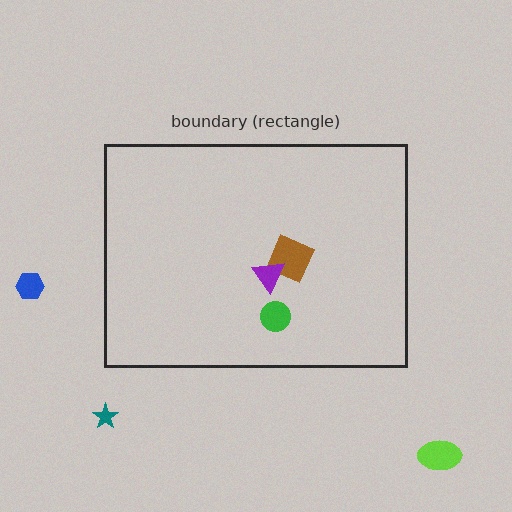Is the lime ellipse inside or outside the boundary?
Outside.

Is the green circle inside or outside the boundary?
Inside.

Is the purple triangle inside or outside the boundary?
Inside.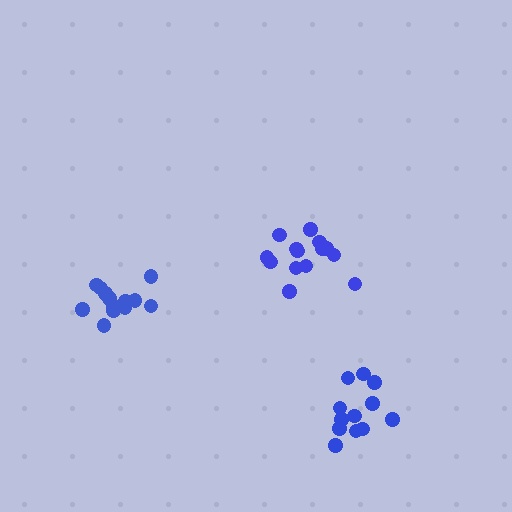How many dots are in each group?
Group 1: 14 dots, Group 2: 14 dots, Group 3: 12 dots (40 total).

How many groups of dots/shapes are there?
There are 3 groups.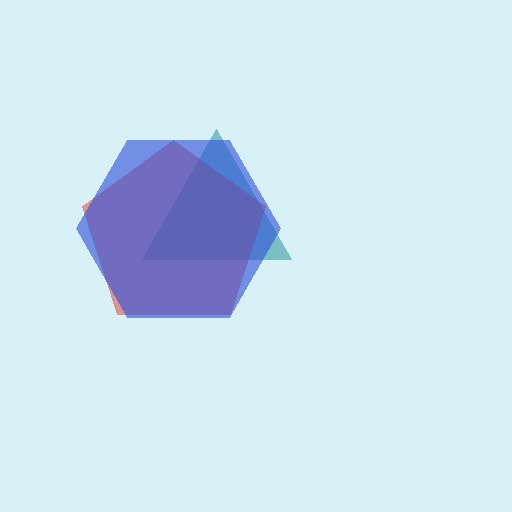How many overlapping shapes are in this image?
There are 3 overlapping shapes in the image.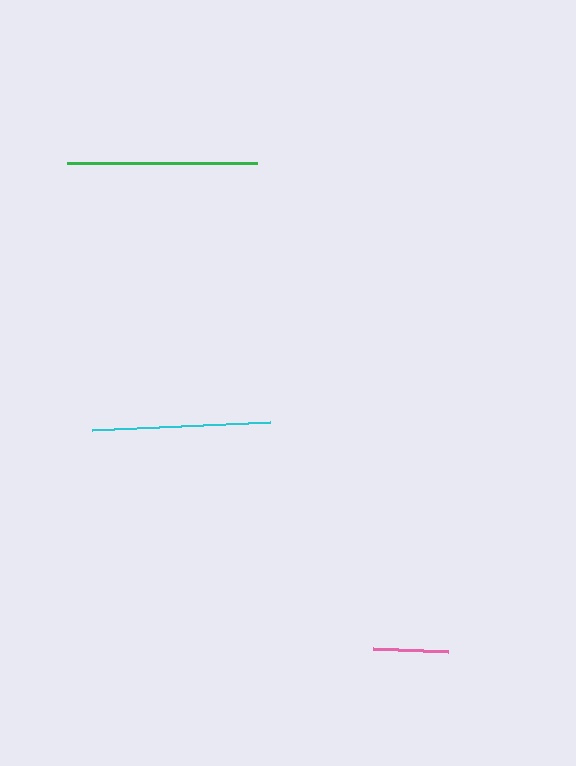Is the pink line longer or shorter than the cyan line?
The cyan line is longer than the pink line.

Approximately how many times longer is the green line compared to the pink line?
The green line is approximately 2.5 times the length of the pink line.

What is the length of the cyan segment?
The cyan segment is approximately 179 pixels long.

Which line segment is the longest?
The green line is the longest at approximately 190 pixels.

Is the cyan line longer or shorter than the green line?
The green line is longer than the cyan line.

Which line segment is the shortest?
The pink line is the shortest at approximately 75 pixels.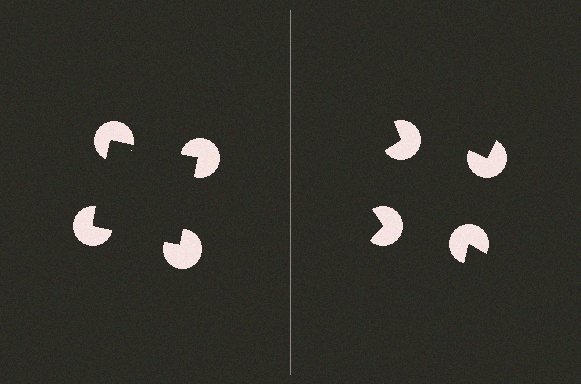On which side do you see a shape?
An illusory square appears on the left side. On the right side the wedge cuts are rotated, so no coherent shape forms.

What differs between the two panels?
The pac-man discs are positioned identically on both sides; only the wedge orientations differ. On the left they align to a square; on the right they are misaligned.